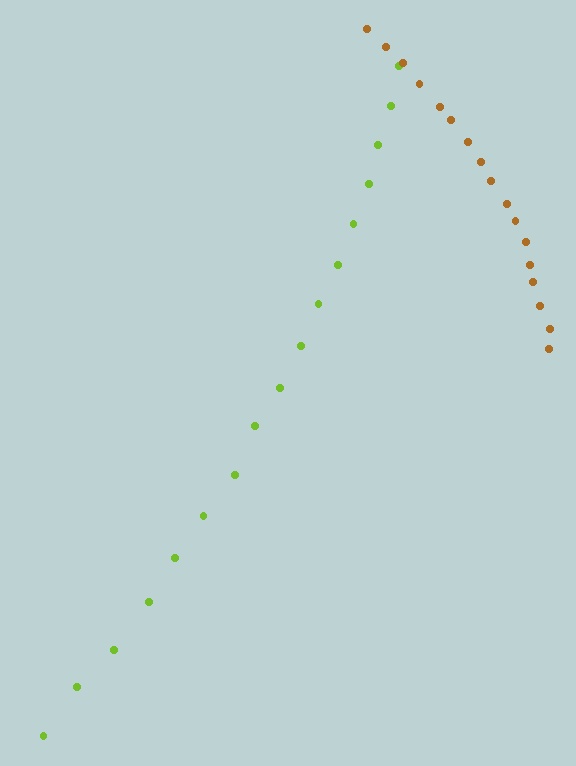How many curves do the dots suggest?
There are 2 distinct paths.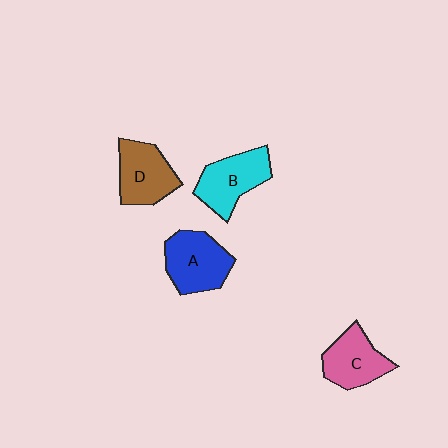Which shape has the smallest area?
Shape C (pink).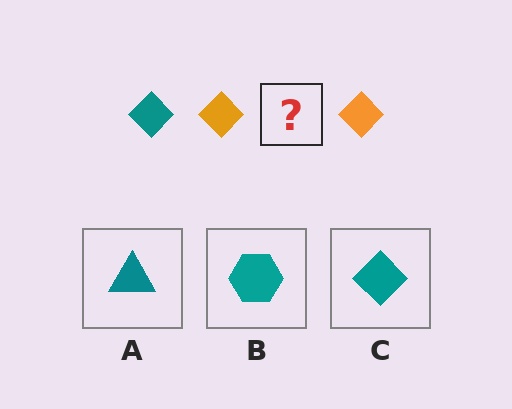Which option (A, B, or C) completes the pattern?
C.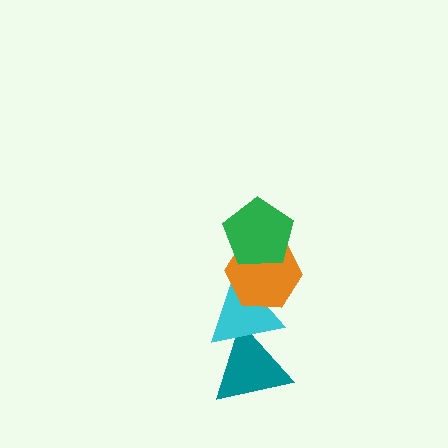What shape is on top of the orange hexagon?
The green pentagon is on top of the orange hexagon.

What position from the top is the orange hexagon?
The orange hexagon is 2nd from the top.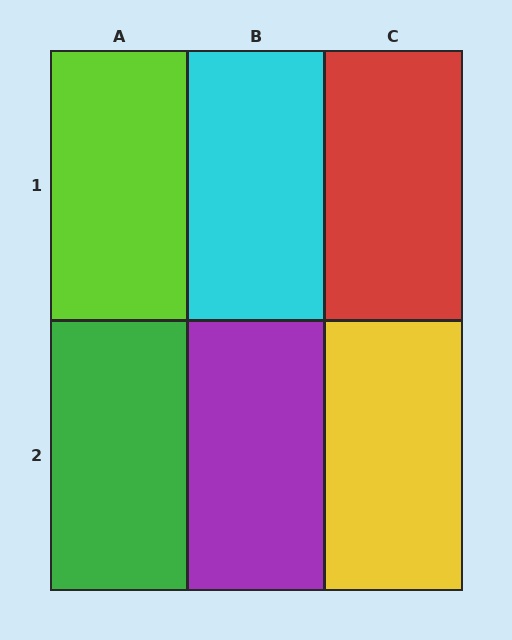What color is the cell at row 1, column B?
Cyan.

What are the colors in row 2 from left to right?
Green, purple, yellow.